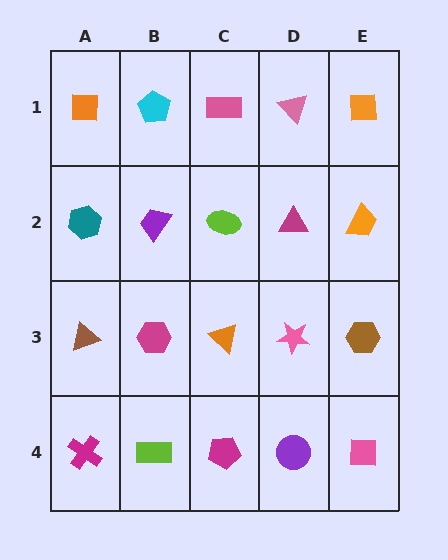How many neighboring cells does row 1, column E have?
2.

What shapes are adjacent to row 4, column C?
An orange triangle (row 3, column C), a lime rectangle (row 4, column B), a purple circle (row 4, column D).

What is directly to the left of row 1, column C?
A cyan pentagon.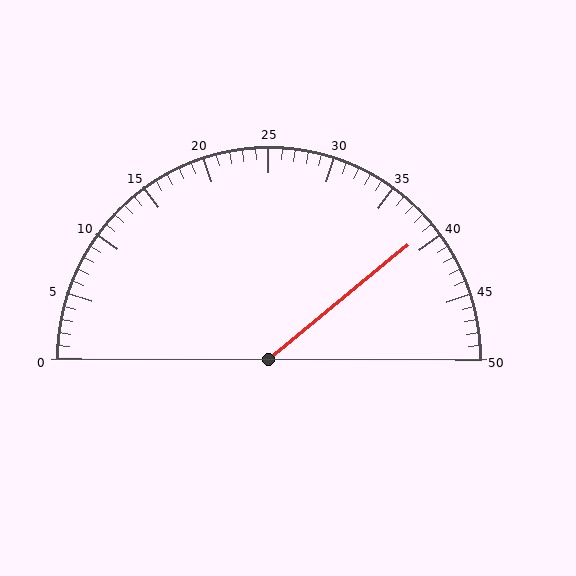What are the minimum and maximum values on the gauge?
The gauge ranges from 0 to 50.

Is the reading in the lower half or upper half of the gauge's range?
The reading is in the upper half of the range (0 to 50).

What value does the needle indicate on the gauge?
The needle indicates approximately 39.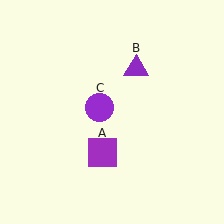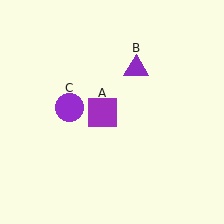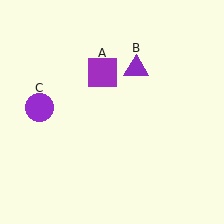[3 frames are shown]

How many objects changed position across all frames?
2 objects changed position: purple square (object A), purple circle (object C).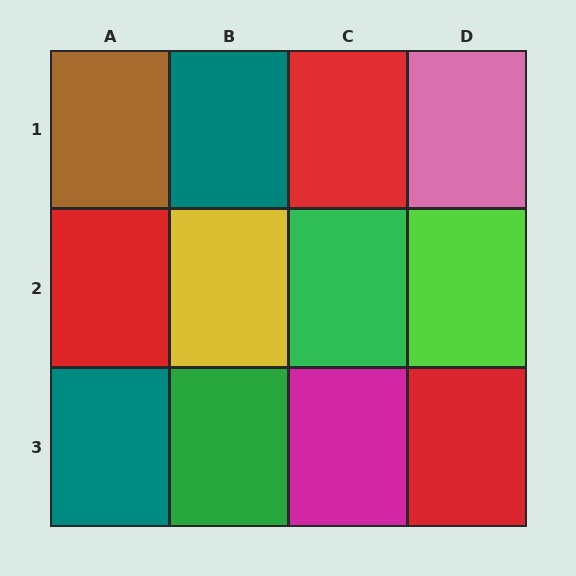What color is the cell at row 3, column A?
Teal.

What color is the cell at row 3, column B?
Green.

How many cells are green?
2 cells are green.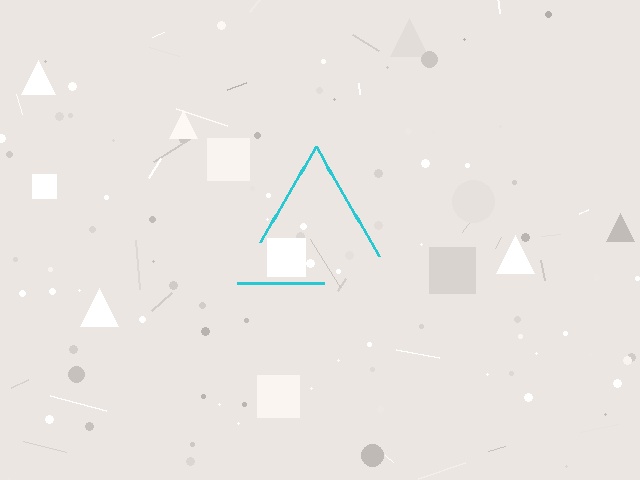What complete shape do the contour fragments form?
The contour fragments form a triangle.